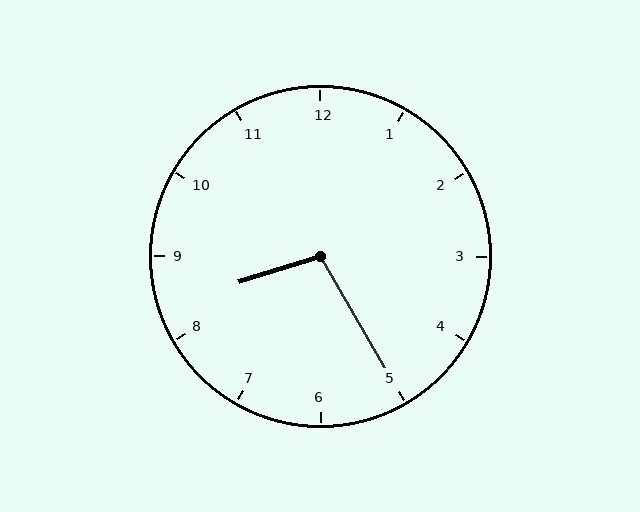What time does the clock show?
8:25.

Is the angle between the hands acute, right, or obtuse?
It is obtuse.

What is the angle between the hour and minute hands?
Approximately 102 degrees.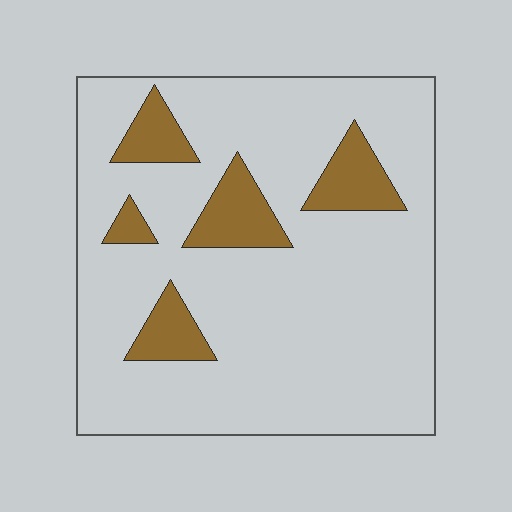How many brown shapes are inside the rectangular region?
5.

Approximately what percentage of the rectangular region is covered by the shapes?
Approximately 15%.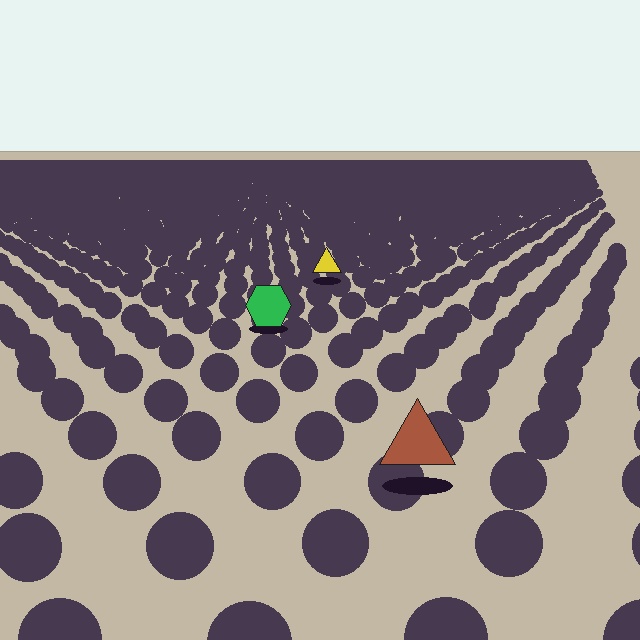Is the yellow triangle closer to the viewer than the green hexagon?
No. The green hexagon is closer — you can tell from the texture gradient: the ground texture is coarser near it.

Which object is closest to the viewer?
The brown triangle is closest. The texture marks near it are larger and more spread out.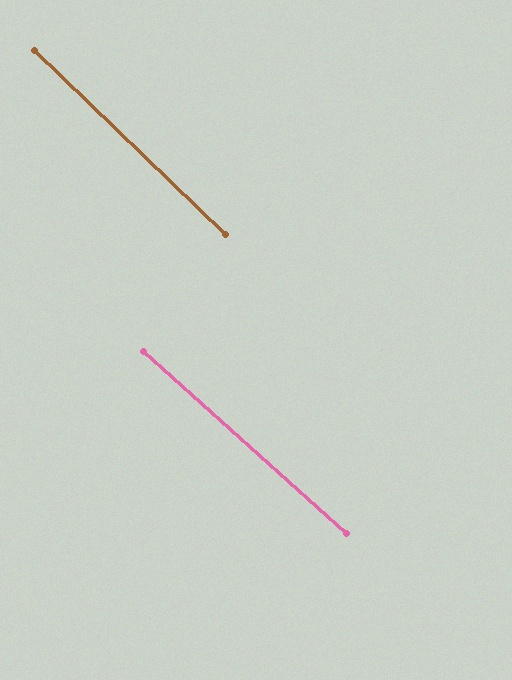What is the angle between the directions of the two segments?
Approximately 2 degrees.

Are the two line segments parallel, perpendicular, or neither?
Parallel — their directions differ by only 1.9°.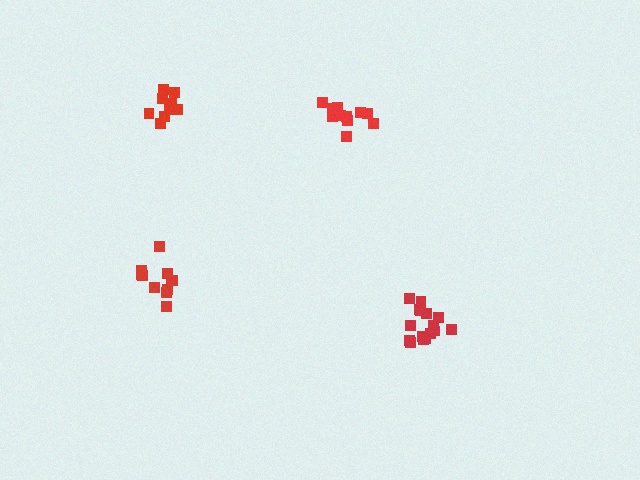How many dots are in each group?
Group 1: 13 dots, Group 2: 11 dots, Group 3: 11 dots, Group 4: 16 dots (51 total).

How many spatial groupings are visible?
There are 4 spatial groupings.